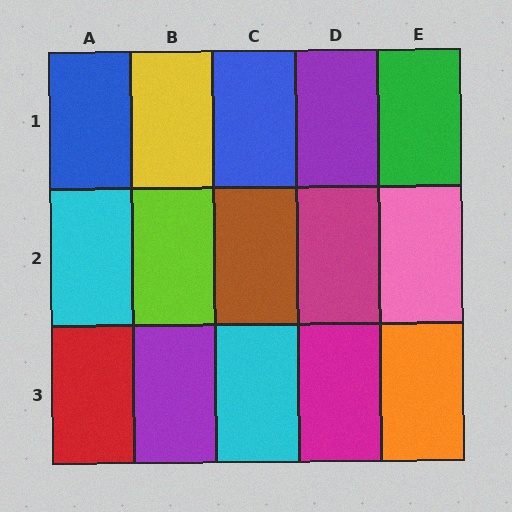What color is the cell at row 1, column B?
Yellow.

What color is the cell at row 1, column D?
Purple.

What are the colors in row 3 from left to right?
Red, purple, cyan, magenta, orange.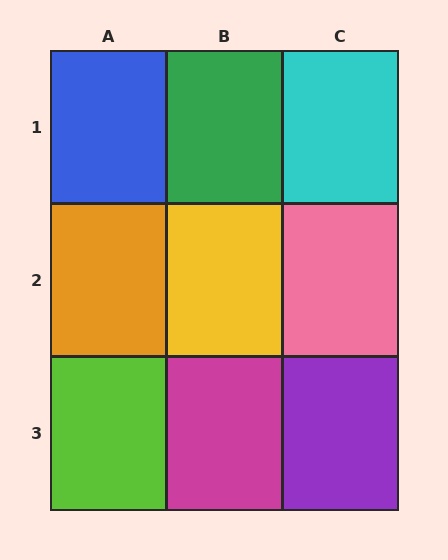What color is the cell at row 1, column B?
Green.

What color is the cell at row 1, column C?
Cyan.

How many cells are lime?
1 cell is lime.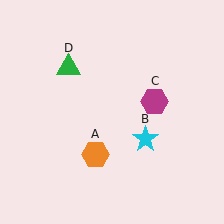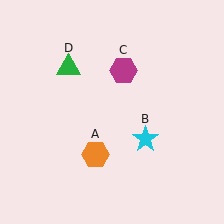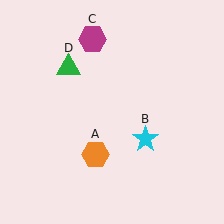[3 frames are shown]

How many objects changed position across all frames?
1 object changed position: magenta hexagon (object C).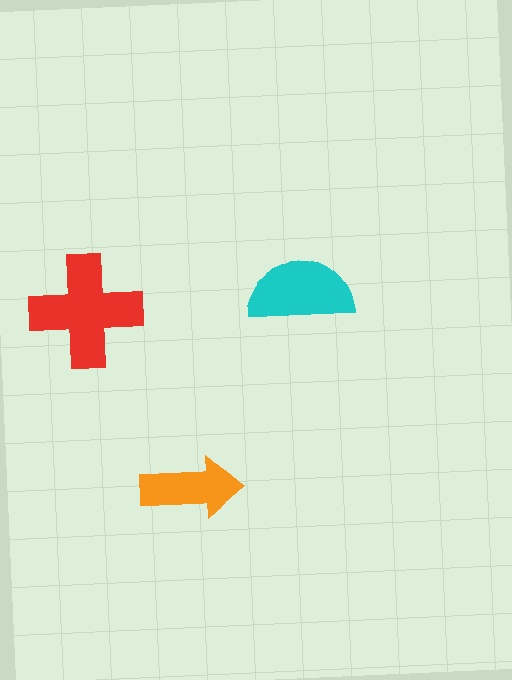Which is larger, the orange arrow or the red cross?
The red cross.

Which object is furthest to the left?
The red cross is leftmost.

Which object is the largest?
The red cross.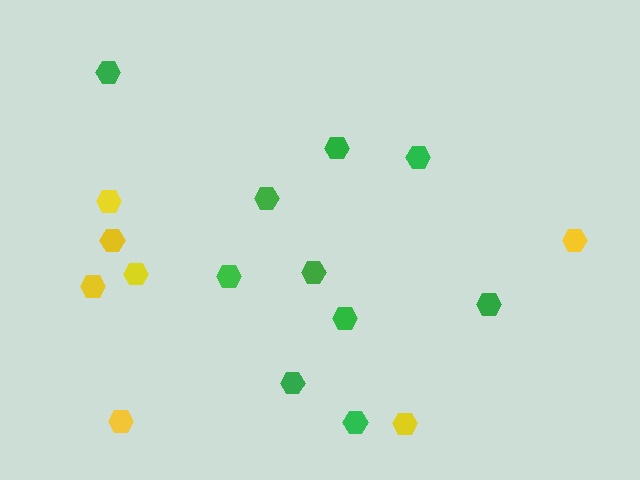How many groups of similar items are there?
There are 2 groups: one group of yellow hexagons (7) and one group of green hexagons (10).